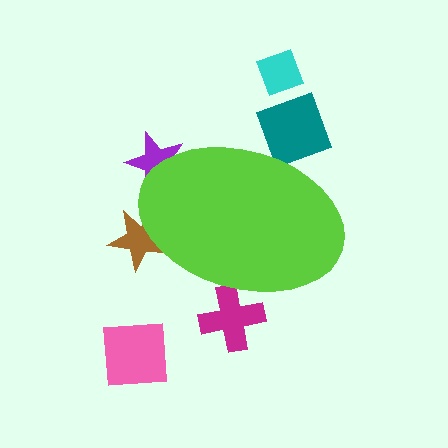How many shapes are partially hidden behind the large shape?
4 shapes are partially hidden.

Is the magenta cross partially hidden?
Yes, the magenta cross is partially hidden behind the lime ellipse.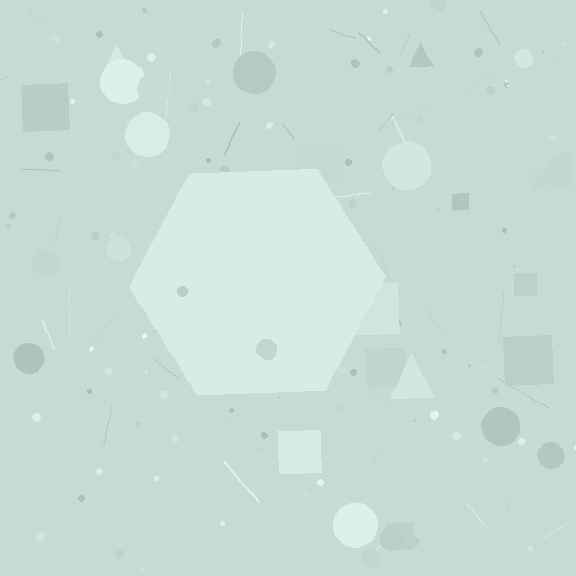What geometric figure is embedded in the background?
A hexagon is embedded in the background.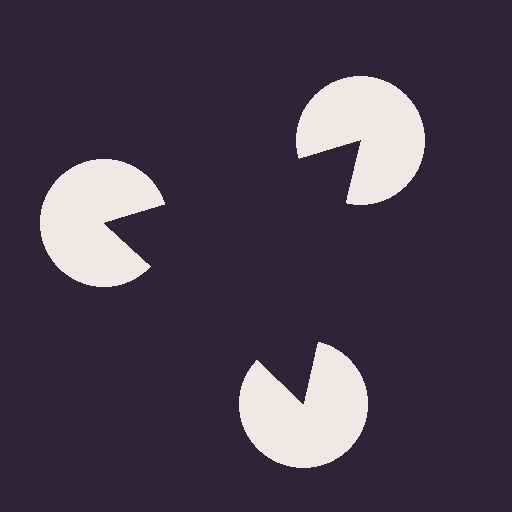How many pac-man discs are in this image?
There are 3 — one at each vertex of the illusory triangle.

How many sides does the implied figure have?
3 sides.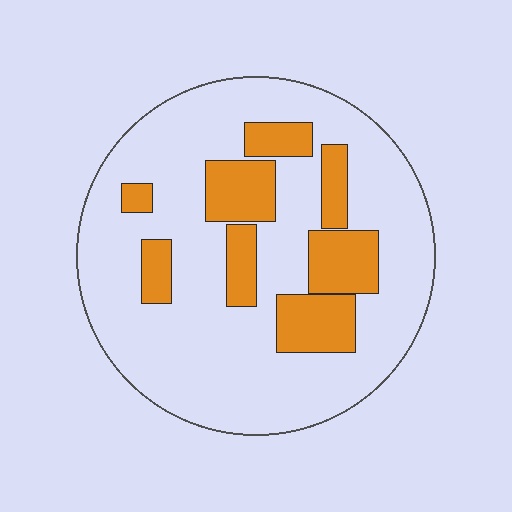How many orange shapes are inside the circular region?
8.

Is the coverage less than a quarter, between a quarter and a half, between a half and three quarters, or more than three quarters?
Less than a quarter.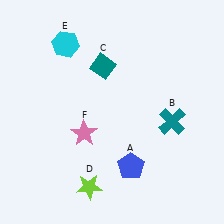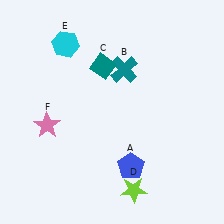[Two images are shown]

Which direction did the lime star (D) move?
The lime star (D) moved right.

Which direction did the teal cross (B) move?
The teal cross (B) moved up.